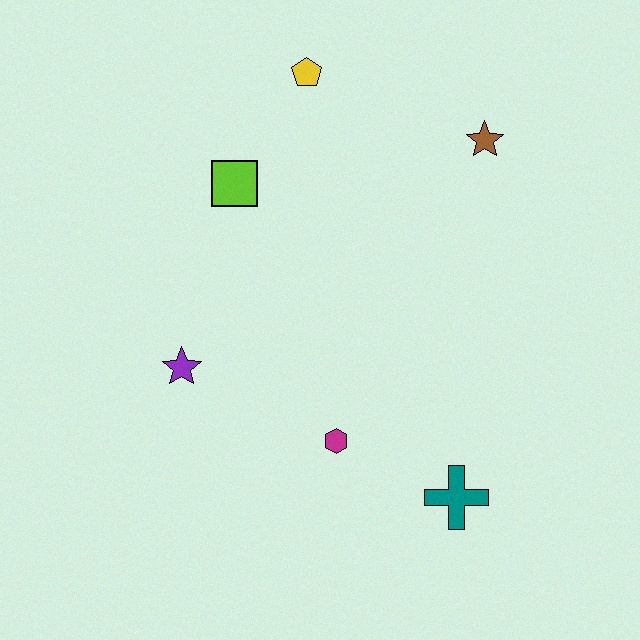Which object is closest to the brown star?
The yellow pentagon is closest to the brown star.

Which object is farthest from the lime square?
The teal cross is farthest from the lime square.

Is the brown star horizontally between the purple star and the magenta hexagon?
No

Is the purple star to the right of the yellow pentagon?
No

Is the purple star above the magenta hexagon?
Yes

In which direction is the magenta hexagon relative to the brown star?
The magenta hexagon is below the brown star.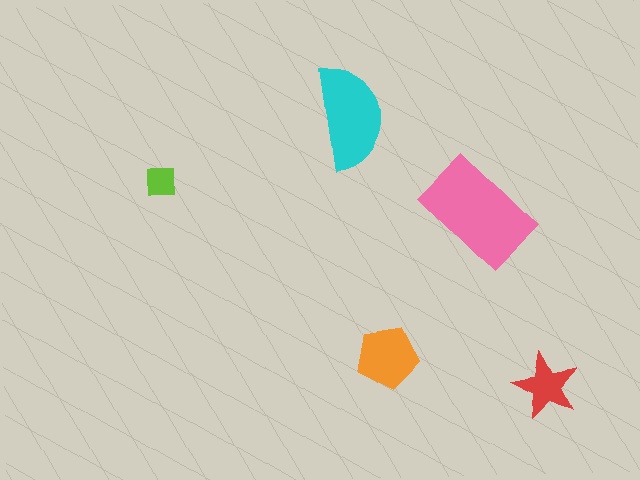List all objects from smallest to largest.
The lime square, the red star, the orange pentagon, the cyan semicircle, the pink rectangle.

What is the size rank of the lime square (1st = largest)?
5th.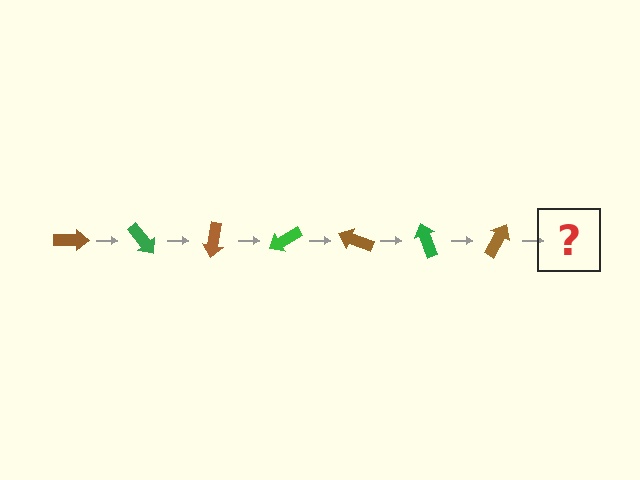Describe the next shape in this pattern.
It should be a green arrow, rotated 350 degrees from the start.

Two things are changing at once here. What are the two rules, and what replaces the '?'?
The two rules are that it rotates 50 degrees each step and the color cycles through brown and green. The '?' should be a green arrow, rotated 350 degrees from the start.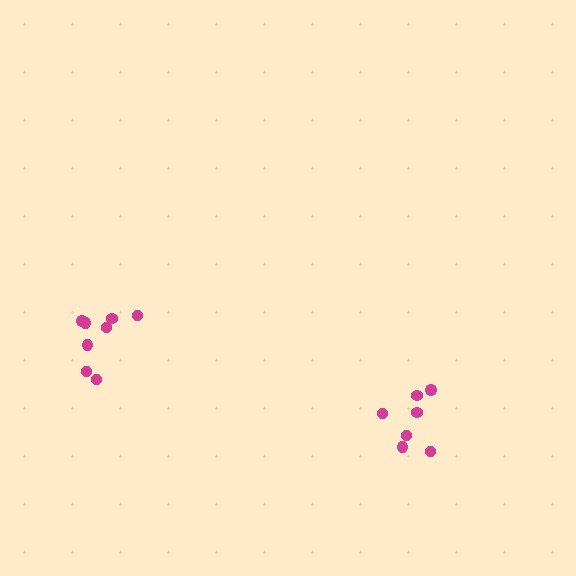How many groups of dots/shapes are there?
There are 2 groups.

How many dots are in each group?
Group 1: 7 dots, Group 2: 8 dots (15 total).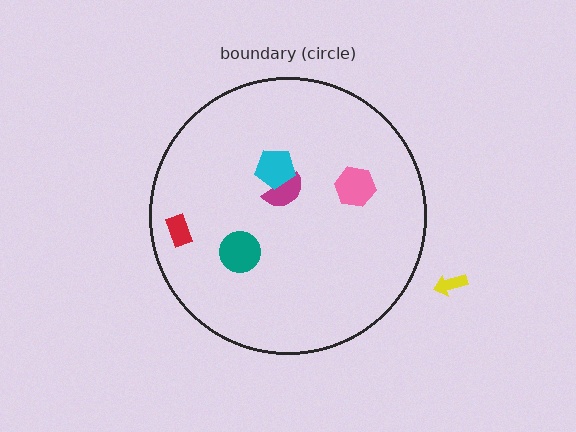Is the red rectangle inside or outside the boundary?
Inside.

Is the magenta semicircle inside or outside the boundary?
Inside.